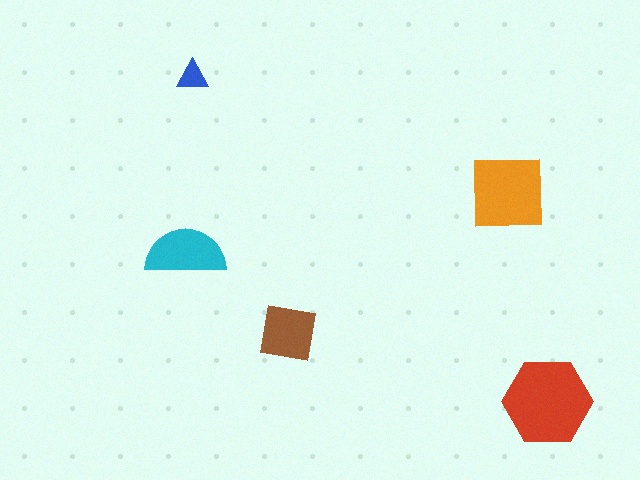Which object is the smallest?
The blue triangle.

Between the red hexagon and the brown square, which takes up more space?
The red hexagon.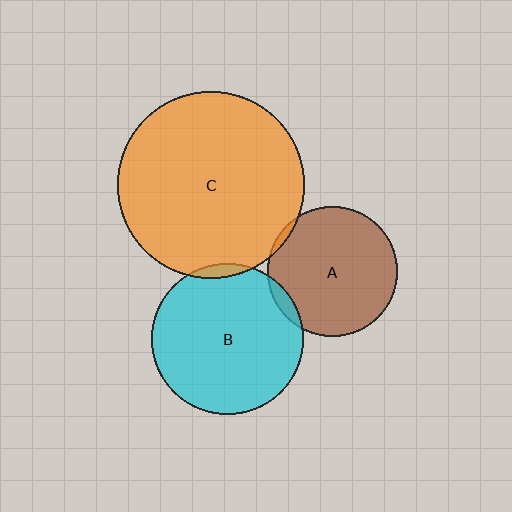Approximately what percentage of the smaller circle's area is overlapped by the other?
Approximately 5%.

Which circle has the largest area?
Circle C (orange).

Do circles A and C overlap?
Yes.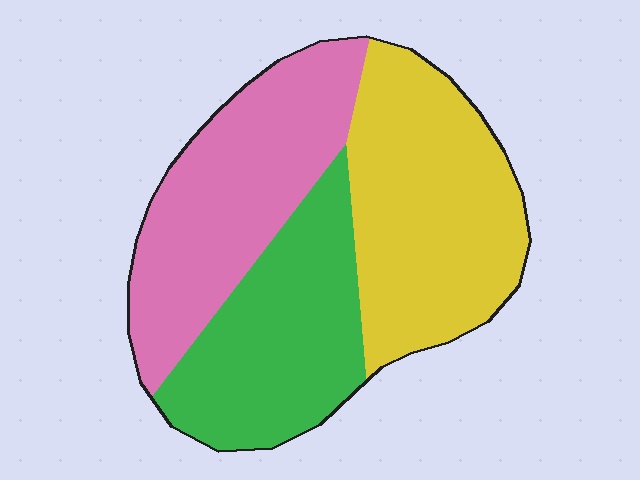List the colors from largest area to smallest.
From largest to smallest: yellow, pink, green.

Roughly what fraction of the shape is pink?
Pink covers roughly 35% of the shape.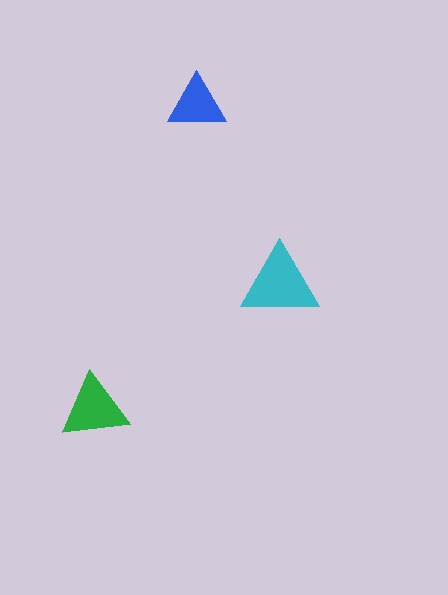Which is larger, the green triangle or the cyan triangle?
The cyan one.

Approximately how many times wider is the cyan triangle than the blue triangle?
About 1.5 times wider.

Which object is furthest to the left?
The green triangle is leftmost.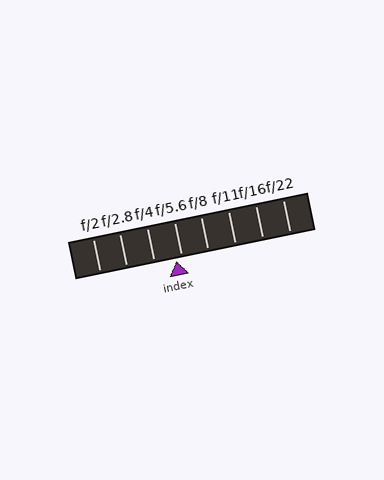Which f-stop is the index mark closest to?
The index mark is closest to f/5.6.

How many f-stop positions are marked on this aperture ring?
There are 8 f-stop positions marked.